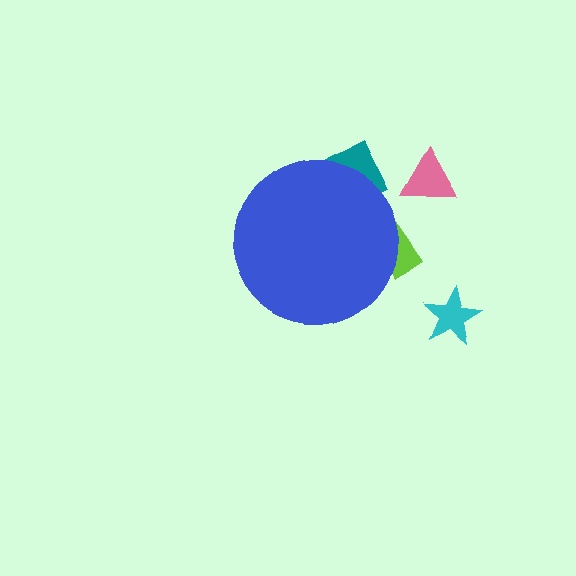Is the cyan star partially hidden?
No, the cyan star is fully visible.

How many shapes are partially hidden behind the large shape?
2 shapes are partially hidden.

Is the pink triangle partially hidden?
No, the pink triangle is fully visible.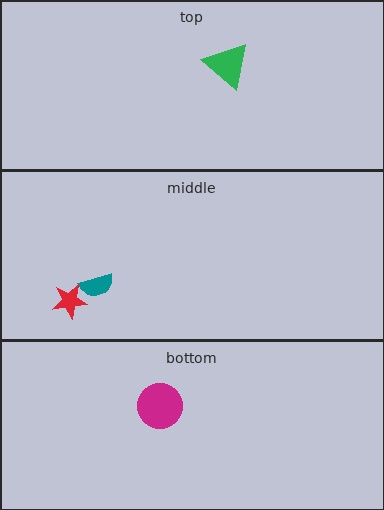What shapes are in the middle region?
The teal semicircle, the red star.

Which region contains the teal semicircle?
The middle region.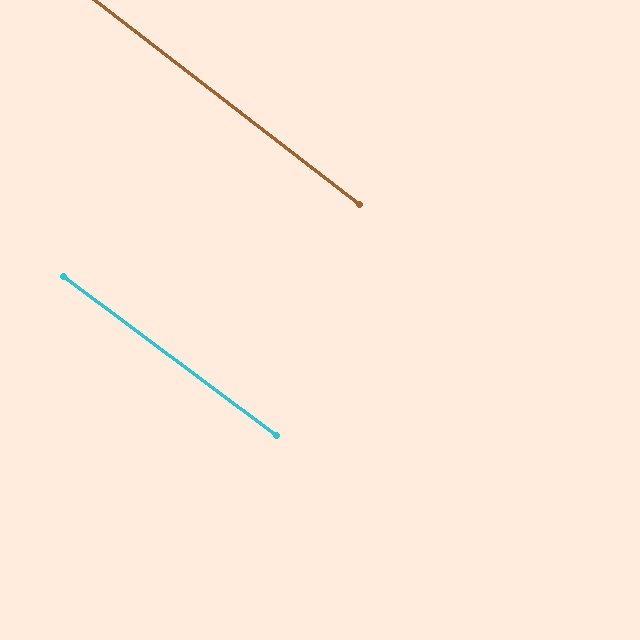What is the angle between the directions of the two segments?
Approximately 1 degree.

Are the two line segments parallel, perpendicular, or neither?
Parallel — their directions differ by only 0.9°.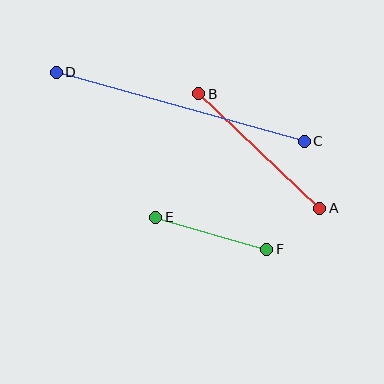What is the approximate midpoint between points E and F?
The midpoint is at approximately (211, 233) pixels.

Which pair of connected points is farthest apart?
Points C and D are farthest apart.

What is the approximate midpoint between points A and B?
The midpoint is at approximately (259, 151) pixels.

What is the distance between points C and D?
The distance is approximately 257 pixels.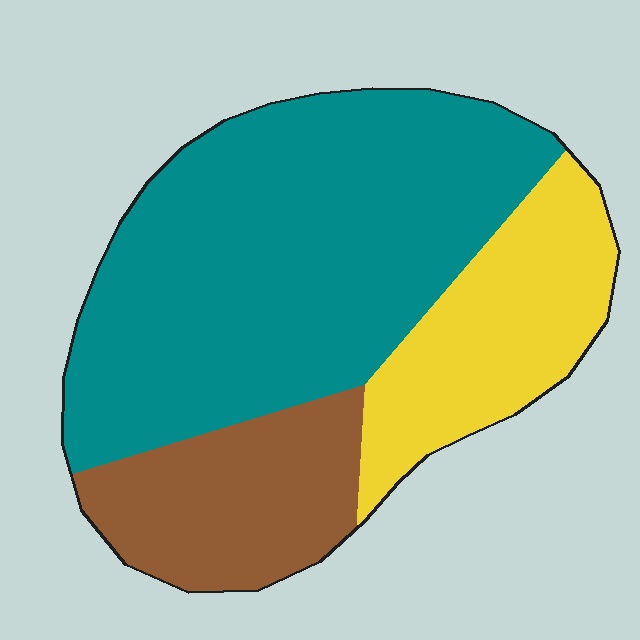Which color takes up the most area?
Teal, at roughly 60%.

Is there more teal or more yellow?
Teal.